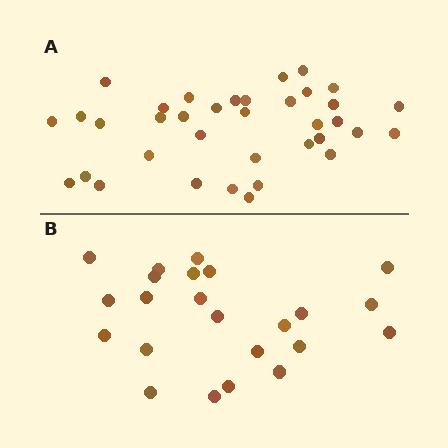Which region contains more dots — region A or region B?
Region A (the top region) has more dots.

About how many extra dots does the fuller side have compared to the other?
Region A has approximately 15 more dots than region B.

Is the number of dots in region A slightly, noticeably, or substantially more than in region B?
Region A has substantially more. The ratio is roughly 1.6 to 1.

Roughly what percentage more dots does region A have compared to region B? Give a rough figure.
About 55% more.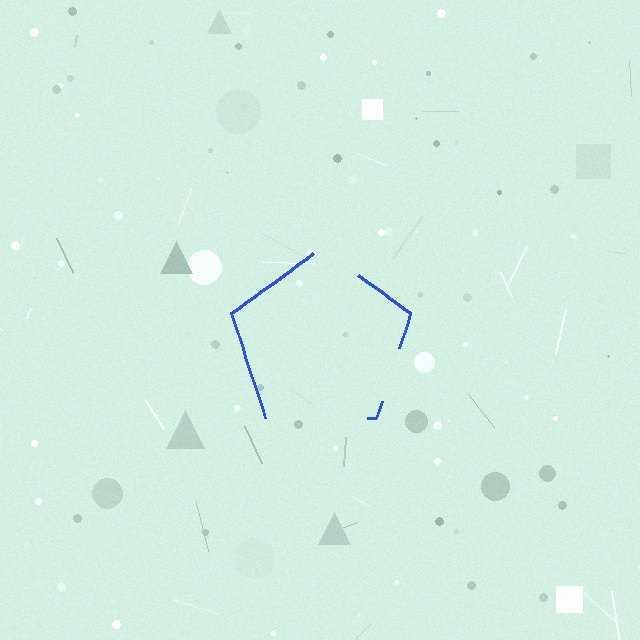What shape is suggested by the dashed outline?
The dashed outline suggests a pentagon.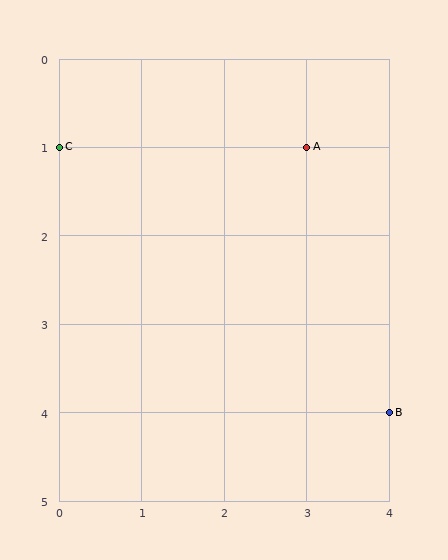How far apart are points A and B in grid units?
Points A and B are 1 column and 3 rows apart (about 3.2 grid units diagonally).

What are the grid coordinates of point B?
Point B is at grid coordinates (4, 4).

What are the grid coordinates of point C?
Point C is at grid coordinates (0, 1).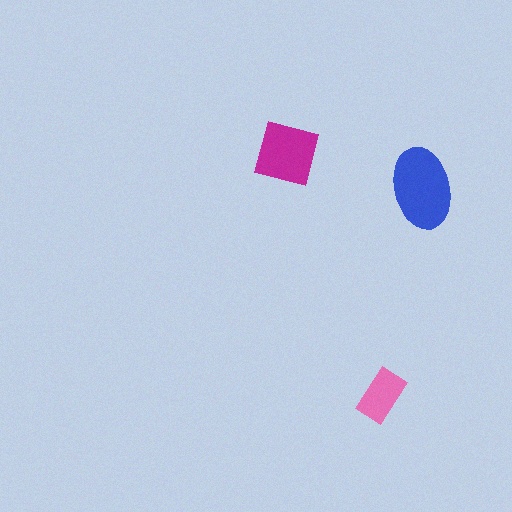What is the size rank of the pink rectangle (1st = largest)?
3rd.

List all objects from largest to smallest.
The blue ellipse, the magenta square, the pink rectangle.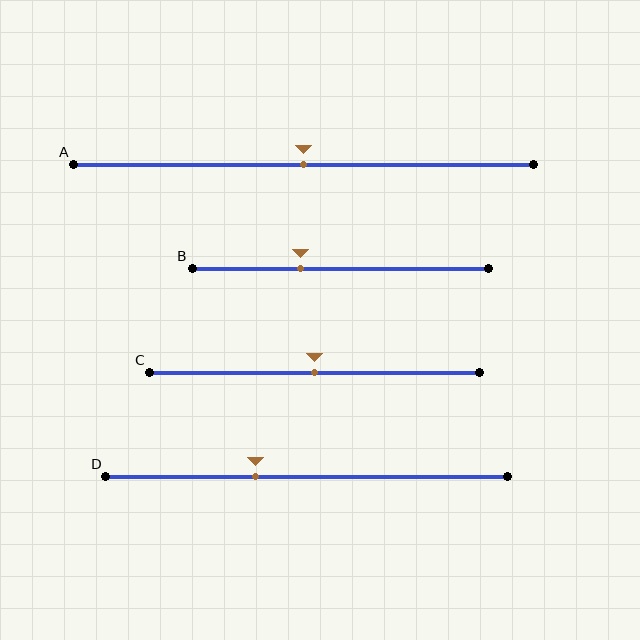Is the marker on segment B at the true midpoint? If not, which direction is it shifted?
No, the marker on segment B is shifted to the left by about 13% of the segment length.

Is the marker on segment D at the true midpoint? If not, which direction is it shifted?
No, the marker on segment D is shifted to the left by about 13% of the segment length.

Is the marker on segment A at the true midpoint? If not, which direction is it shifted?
Yes, the marker on segment A is at the true midpoint.